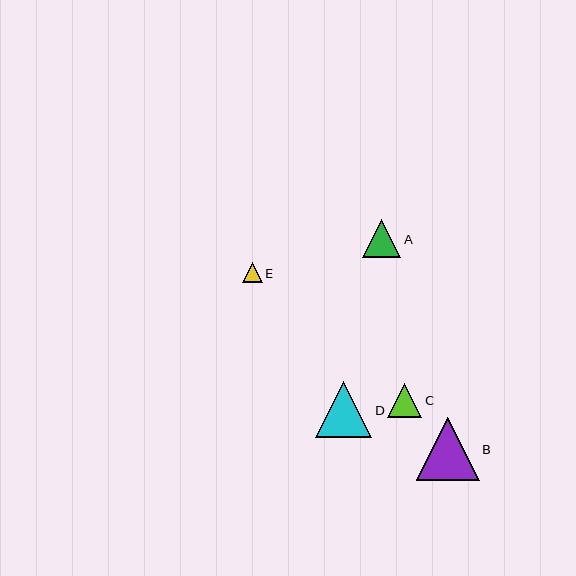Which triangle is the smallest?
Triangle E is the smallest with a size of approximately 20 pixels.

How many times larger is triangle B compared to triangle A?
Triangle B is approximately 1.6 times the size of triangle A.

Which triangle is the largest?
Triangle B is the largest with a size of approximately 63 pixels.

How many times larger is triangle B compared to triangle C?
Triangle B is approximately 1.8 times the size of triangle C.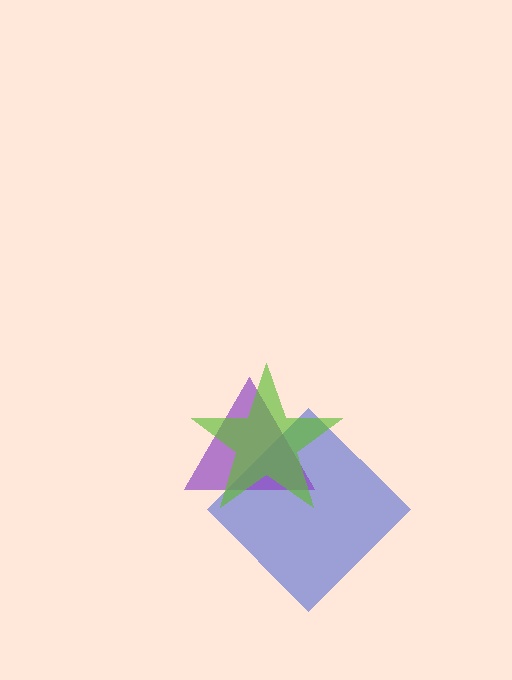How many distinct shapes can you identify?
There are 3 distinct shapes: a blue diamond, a purple triangle, a lime star.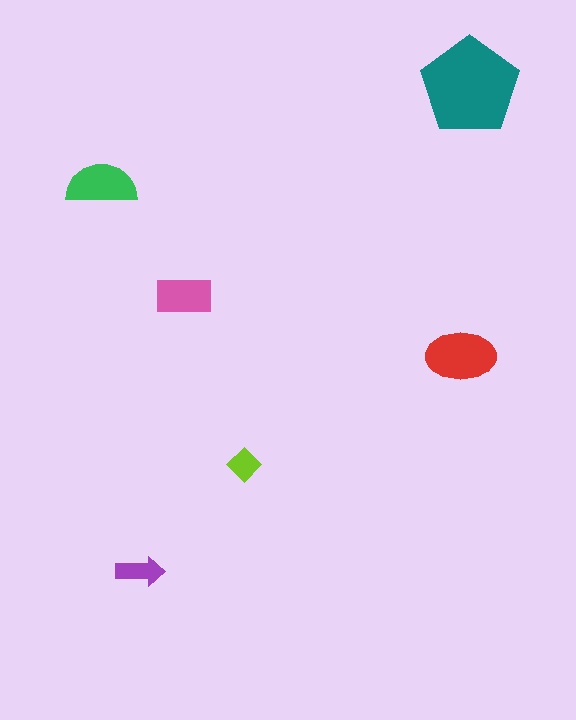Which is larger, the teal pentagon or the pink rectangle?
The teal pentagon.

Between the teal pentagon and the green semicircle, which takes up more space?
The teal pentagon.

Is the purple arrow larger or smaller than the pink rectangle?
Smaller.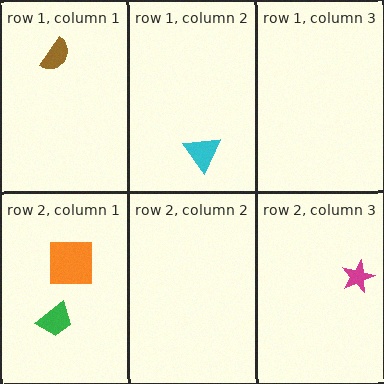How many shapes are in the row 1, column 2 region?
1.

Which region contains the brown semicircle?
The row 1, column 1 region.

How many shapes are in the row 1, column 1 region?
1.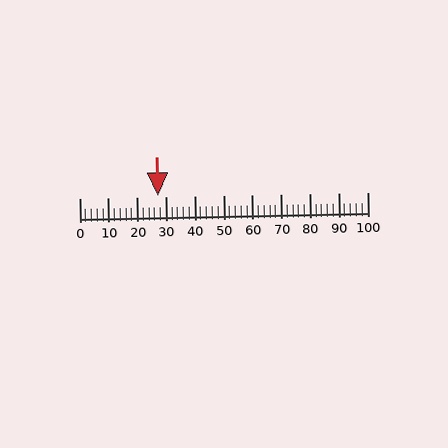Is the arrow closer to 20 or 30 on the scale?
The arrow is closer to 30.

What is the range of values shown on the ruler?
The ruler shows values from 0 to 100.